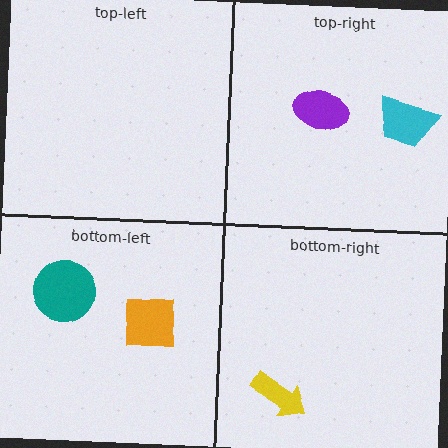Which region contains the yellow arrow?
The bottom-right region.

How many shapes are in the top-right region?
2.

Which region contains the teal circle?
The bottom-left region.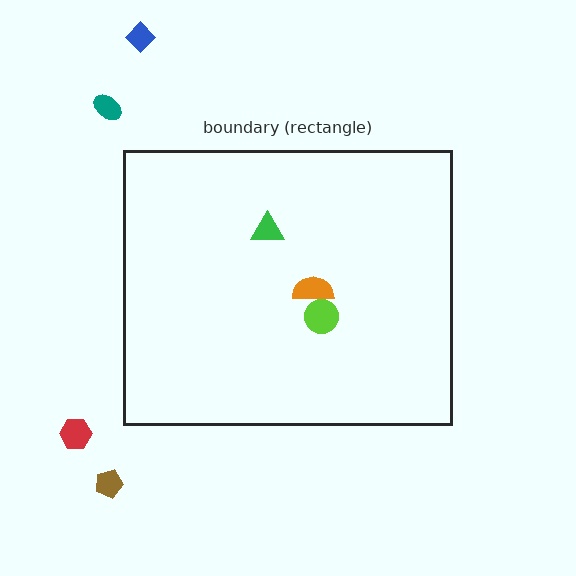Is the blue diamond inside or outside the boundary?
Outside.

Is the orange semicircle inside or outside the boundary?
Inside.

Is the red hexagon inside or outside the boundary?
Outside.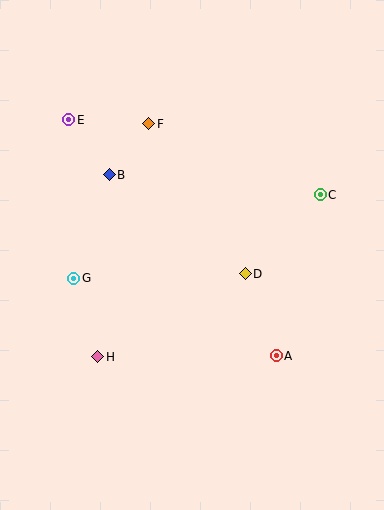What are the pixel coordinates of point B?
Point B is at (109, 175).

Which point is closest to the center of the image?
Point D at (245, 274) is closest to the center.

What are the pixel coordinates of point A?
Point A is at (276, 356).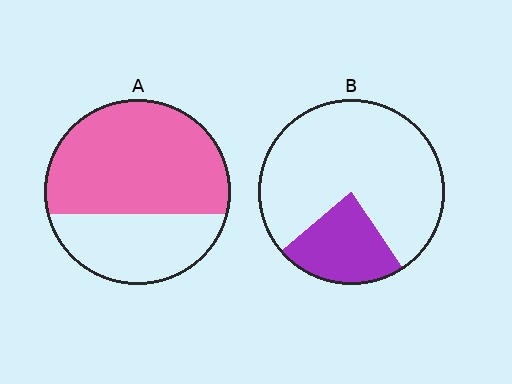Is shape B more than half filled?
No.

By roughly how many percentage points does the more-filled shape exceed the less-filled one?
By roughly 40 percentage points (A over B).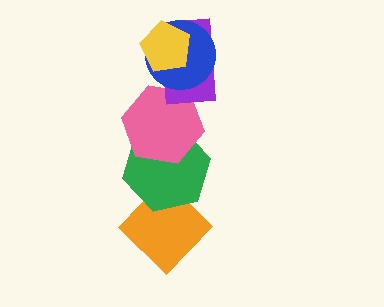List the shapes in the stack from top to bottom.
From top to bottom: the yellow pentagon, the blue circle, the purple rectangle, the pink hexagon, the green hexagon, the orange diamond.